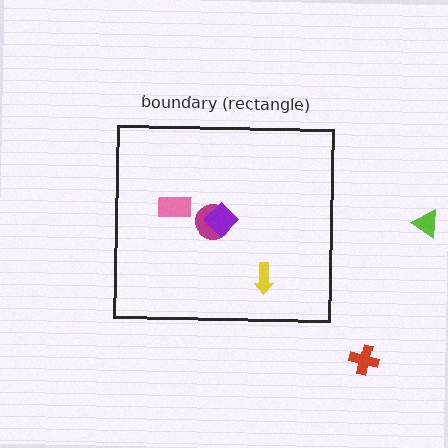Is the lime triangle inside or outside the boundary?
Outside.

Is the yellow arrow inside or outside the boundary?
Inside.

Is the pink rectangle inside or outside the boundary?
Inside.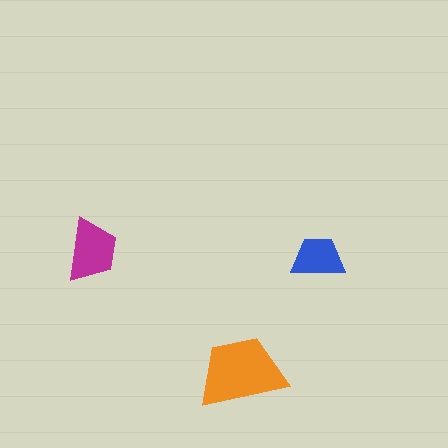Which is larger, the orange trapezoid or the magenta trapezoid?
The orange one.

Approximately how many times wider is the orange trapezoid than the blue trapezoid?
About 1.5 times wider.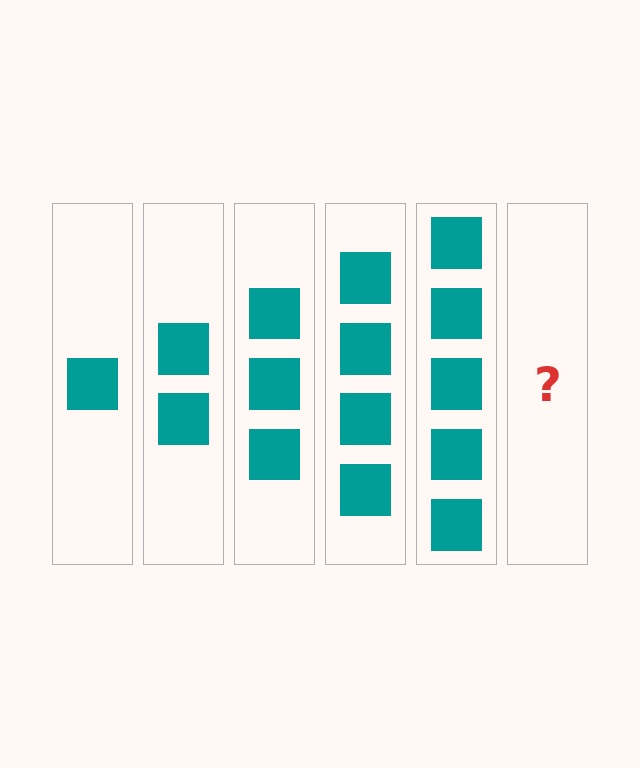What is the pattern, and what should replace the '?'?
The pattern is that each step adds one more square. The '?' should be 6 squares.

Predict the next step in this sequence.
The next step is 6 squares.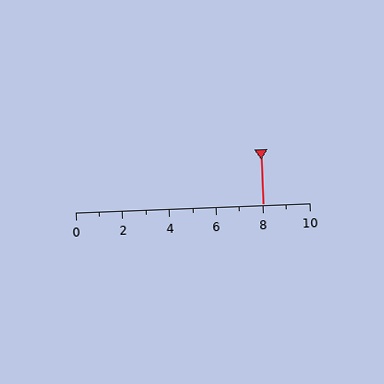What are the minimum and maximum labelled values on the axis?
The axis runs from 0 to 10.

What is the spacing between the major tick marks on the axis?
The major ticks are spaced 2 apart.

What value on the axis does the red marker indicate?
The marker indicates approximately 8.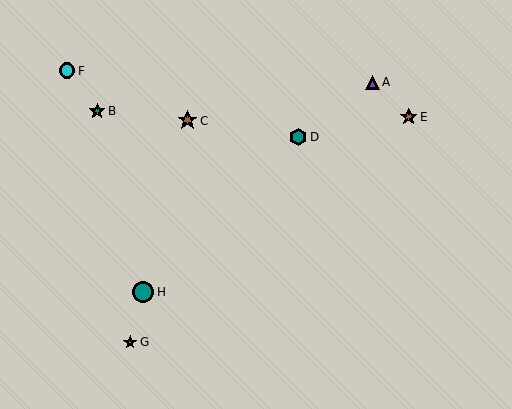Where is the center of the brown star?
The center of the brown star is at (130, 342).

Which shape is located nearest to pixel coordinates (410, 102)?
The brown star (labeled E) at (409, 117) is nearest to that location.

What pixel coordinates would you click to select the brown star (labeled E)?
Click at (409, 117) to select the brown star E.